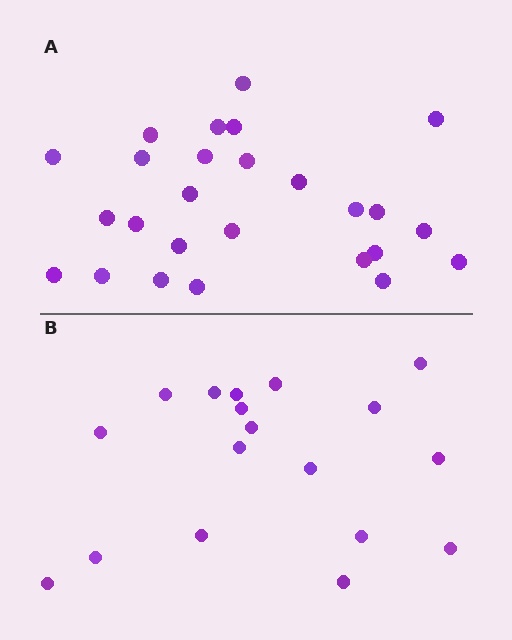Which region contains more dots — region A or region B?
Region A (the top region) has more dots.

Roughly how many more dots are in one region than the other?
Region A has roughly 8 or so more dots than region B.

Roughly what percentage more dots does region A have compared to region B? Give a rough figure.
About 45% more.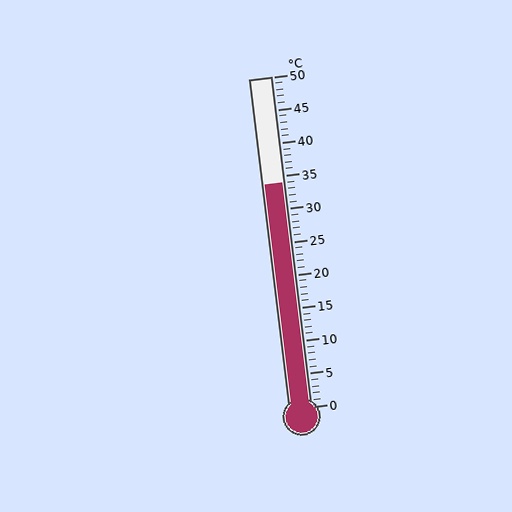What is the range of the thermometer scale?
The thermometer scale ranges from 0°C to 50°C.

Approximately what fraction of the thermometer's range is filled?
The thermometer is filled to approximately 70% of its range.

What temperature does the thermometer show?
The thermometer shows approximately 34°C.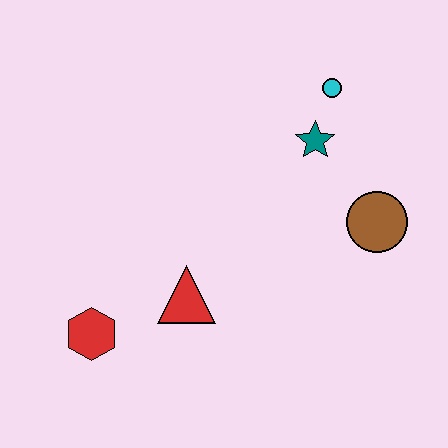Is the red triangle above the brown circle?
No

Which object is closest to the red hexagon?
The red triangle is closest to the red hexagon.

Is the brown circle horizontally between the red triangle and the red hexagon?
No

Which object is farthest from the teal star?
The red hexagon is farthest from the teal star.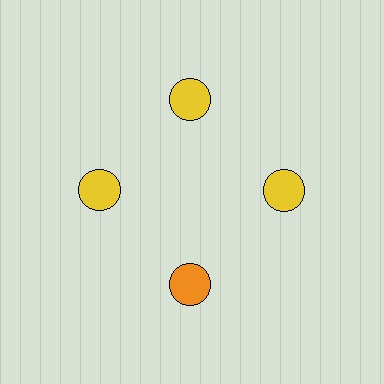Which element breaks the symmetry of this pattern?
The orange circle at roughly the 6 o'clock position breaks the symmetry. All other shapes are yellow circles.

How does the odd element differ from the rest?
It has a different color: orange instead of yellow.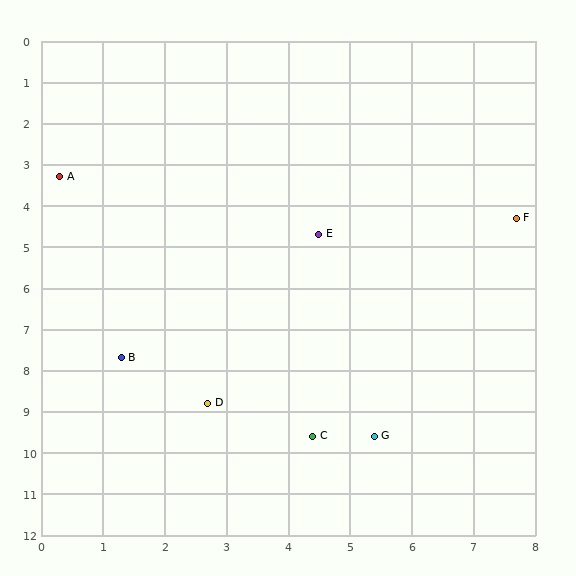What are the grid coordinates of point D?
Point D is at approximately (2.7, 8.8).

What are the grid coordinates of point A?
Point A is at approximately (0.3, 3.3).